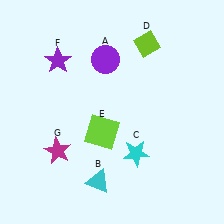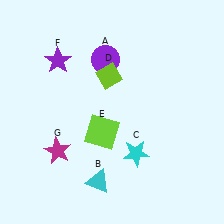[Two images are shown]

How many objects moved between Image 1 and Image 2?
1 object moved between the two images.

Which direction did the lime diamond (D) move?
The lime diamond (D) moved left.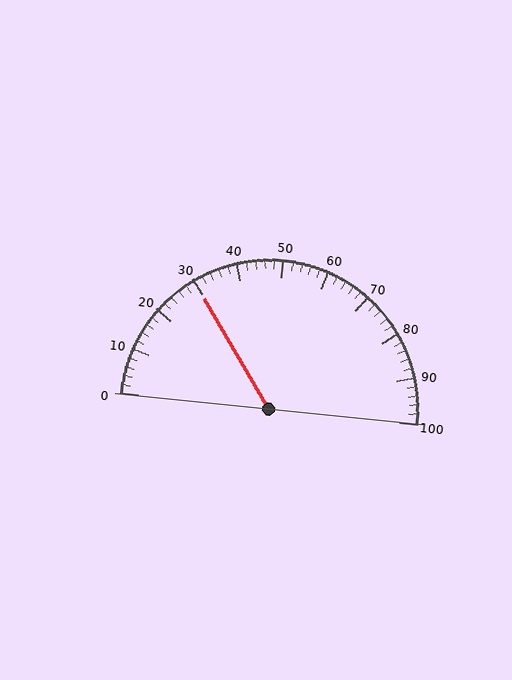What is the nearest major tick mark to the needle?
The nearest major tick mark is 30.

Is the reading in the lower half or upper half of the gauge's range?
The reading is in the lower half of the range (0 to 100).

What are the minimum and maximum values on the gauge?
The gauge ranges from 0 to 100.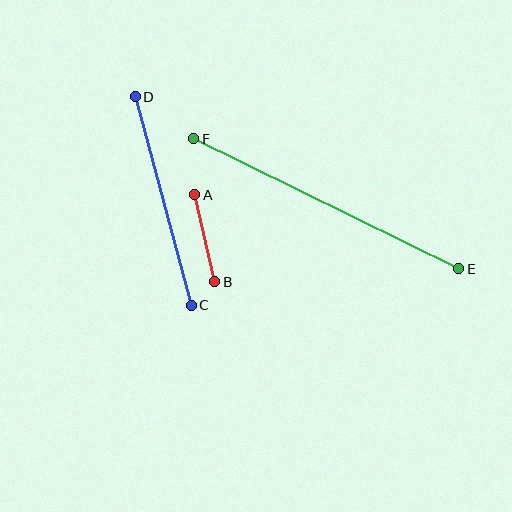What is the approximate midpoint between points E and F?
The midpoint is at approximately (326, 204) pixels.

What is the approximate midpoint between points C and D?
The midpoint is at approximately (163, 201) pixels.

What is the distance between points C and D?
The distance is approximately 216 pixels.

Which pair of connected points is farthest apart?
Points E and F are farthest apart.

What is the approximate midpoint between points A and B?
The midpoint is at approximately (205, 238) pixels.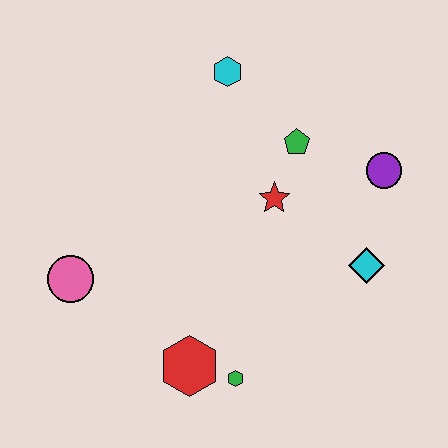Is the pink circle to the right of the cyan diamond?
No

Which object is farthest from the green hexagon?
The cyan hexagon is farthest from the green hexagon.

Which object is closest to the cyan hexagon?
The green pentagon is closest to the cyan hexagon.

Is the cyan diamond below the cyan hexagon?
Yes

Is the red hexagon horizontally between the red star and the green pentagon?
No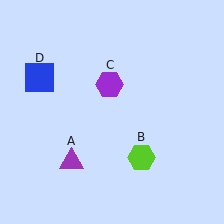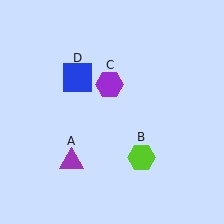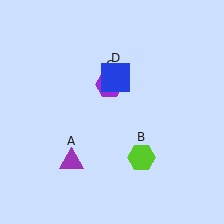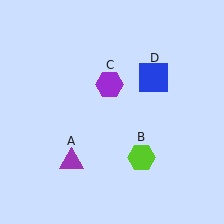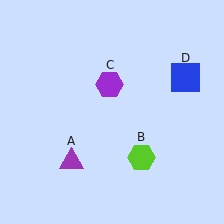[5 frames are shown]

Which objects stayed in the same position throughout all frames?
Purple triangle (object A) and lime hexagon (object B) and purple hexagon (object C) remained stationary.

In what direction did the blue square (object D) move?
The blue square (object D) moved right.